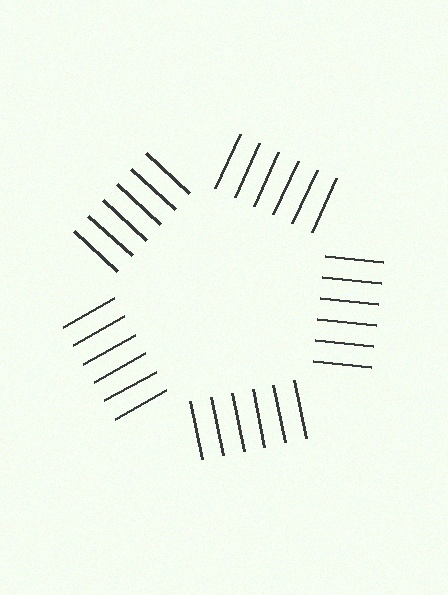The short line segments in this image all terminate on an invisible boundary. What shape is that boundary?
An illusory pentagon — the line segments terminate on its edges but no continuous stroke is drawn.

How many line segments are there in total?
30 — 6 along each of the 5 edges.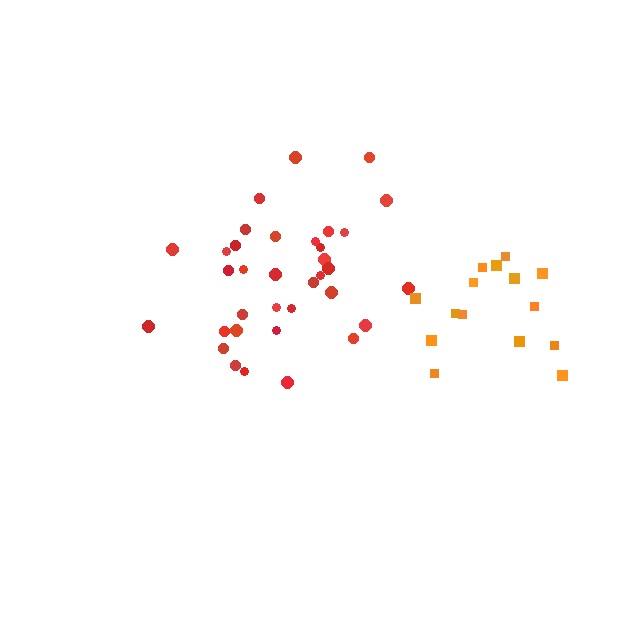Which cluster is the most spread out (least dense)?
Orange.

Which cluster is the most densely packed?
Red.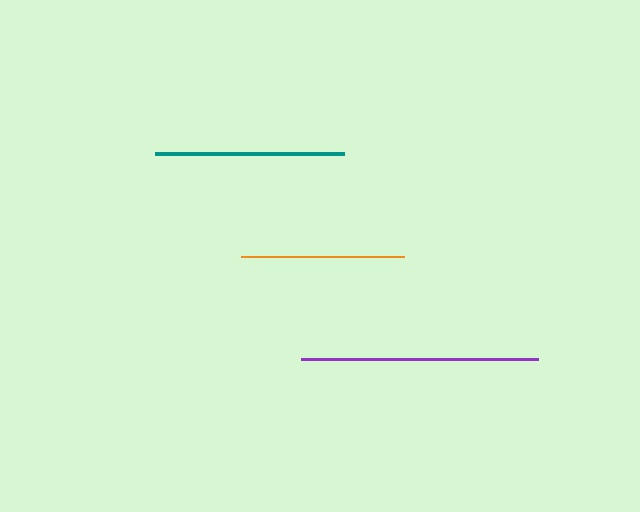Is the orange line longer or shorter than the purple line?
The purple line is longer than the orange line.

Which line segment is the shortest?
The orange line is the shortest at approximately 163 pixels.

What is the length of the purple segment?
The purple segment is approximately 237 pixels long.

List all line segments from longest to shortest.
From longest to shortest: purple, teal, orange.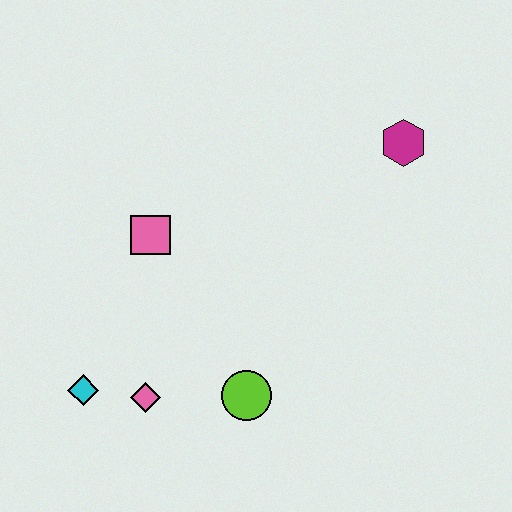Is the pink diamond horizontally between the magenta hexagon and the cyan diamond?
Yes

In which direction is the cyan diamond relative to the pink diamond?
The cyan diamond is to the left of the pink diamond.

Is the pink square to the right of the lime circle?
No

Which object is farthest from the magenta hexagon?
The cyan diamond is farthest from the magenta hexagon.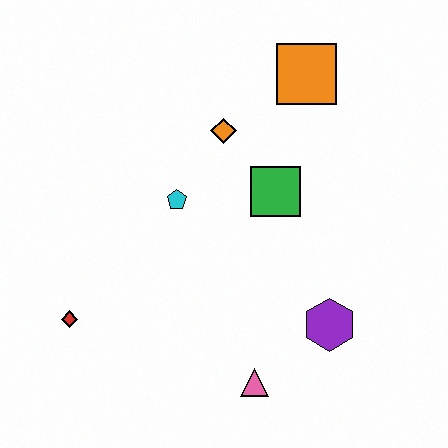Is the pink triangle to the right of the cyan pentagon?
Yes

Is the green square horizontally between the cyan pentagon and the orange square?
Yes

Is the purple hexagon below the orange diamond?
Yes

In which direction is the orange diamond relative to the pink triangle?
The orange diamond is above the pink triangle.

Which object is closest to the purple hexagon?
The pink triangle is closest to the purple hexagon.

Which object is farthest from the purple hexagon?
The red diamond is farthest from the purple hexagon.